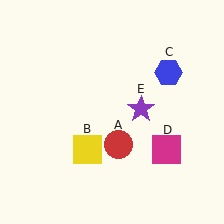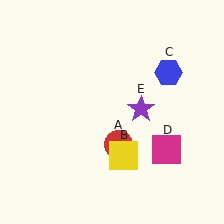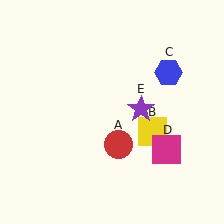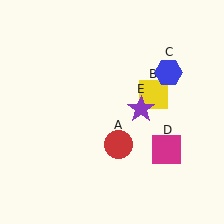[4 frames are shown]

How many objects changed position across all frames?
1 object changed position: yellow square (object B).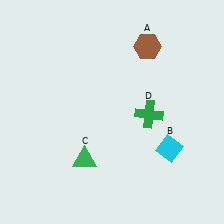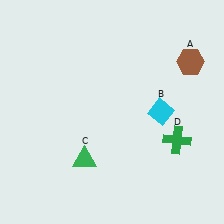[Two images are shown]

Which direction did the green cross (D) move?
The green cross (D) moved right.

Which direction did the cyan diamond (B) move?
The cyan diamond (B) moved up.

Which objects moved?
The objects that moved are: the brown hexagon (A), the cyan diamond (B), the green cross (D).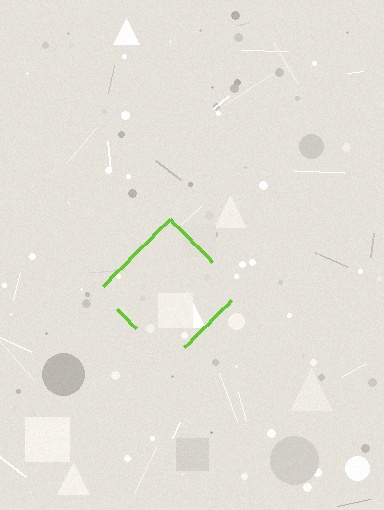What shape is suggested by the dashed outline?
The dashed outline suggests a diamond.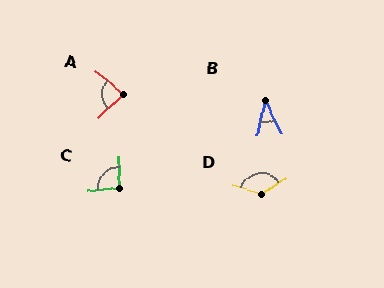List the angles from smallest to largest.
B (38°), A (82°), C (95°), D (129°).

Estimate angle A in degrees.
Approximately 82 degrees.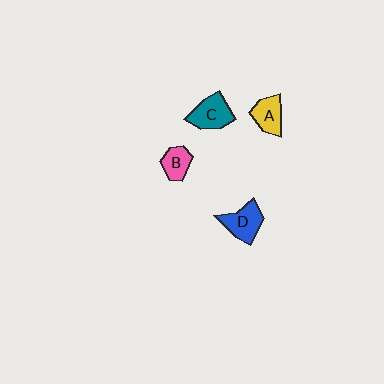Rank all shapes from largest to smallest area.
From largest to smallest: C (teal), D (blue), A (yellow), B (pink).